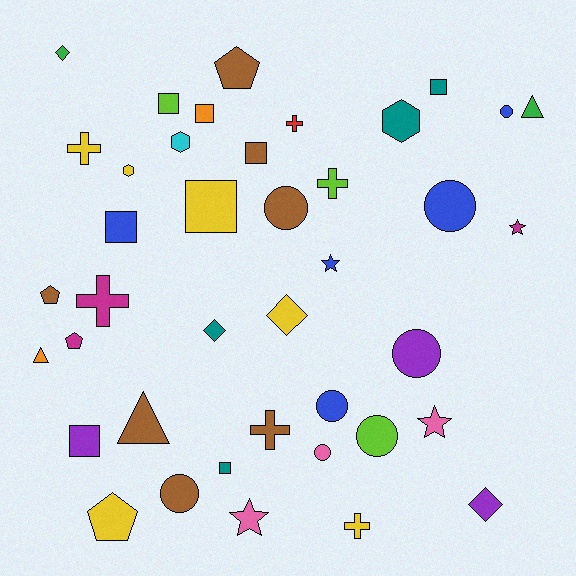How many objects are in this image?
There are 40 objects.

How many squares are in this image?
There are 8 squares.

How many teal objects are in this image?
There are 4 teal objects.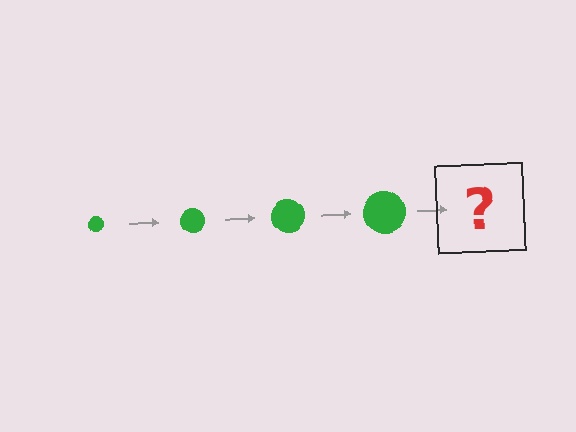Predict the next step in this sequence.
The next step is a green circle, larger than the previous one.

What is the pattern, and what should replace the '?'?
The pattern is that the circle gets progressively larger each step. The '?' should be a green circle, larger than the previous one.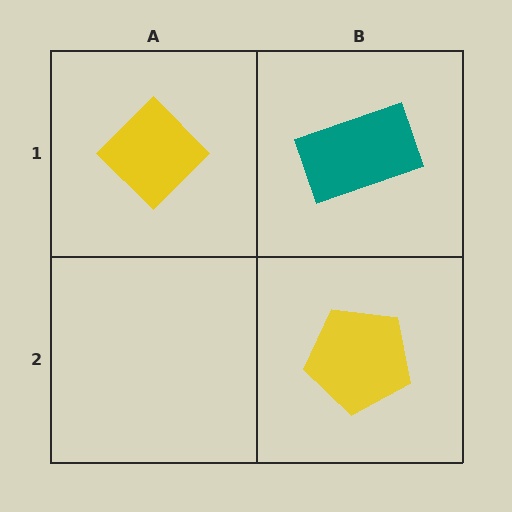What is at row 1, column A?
A yellow diamond.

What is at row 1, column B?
A teal rectangle.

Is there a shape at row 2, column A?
No, that cell is empty.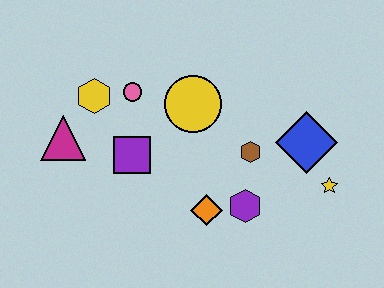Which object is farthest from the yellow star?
The magenta triangle is farthest from the yellow star.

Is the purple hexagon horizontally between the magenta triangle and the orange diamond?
No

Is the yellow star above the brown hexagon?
No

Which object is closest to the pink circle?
The yellow hexagon is closest to the pink circle.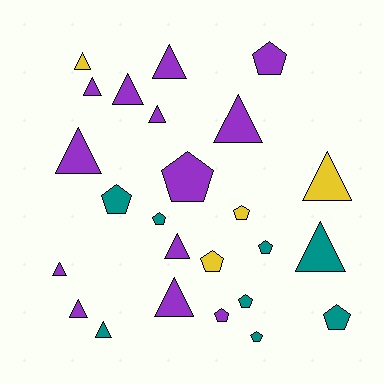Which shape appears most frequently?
Triangle, with 14 objects.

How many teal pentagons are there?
There are 6 teal pentagons.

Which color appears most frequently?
Purple, with 13 objects.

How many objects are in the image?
There are 25 objects.